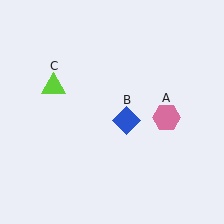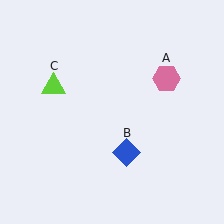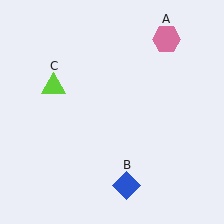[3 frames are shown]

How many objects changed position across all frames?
2 objects changed position: pink hexagon (object A), blue diamond (object B).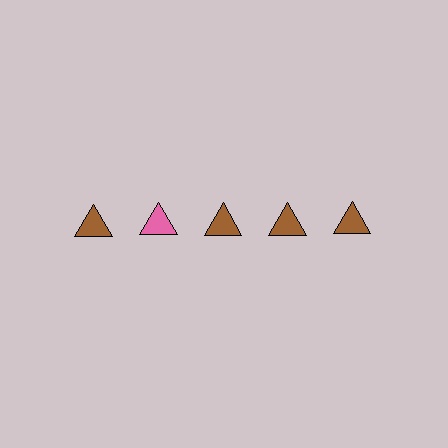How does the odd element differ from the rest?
It has a different color: pink instead of brown.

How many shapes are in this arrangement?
There are 5 shapes arranged in a grid pattern.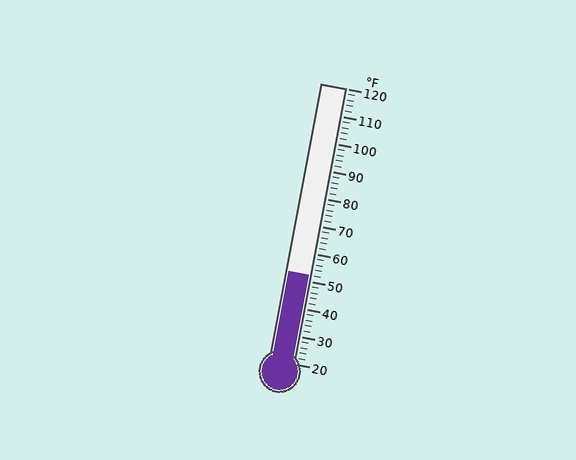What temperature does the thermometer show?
The thermometer shows approximately 52°F.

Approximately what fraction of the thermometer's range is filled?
The thermometer is filled to approximately 30% of its range.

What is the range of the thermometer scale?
The thermometer scale ranges from 20°F to 120°F.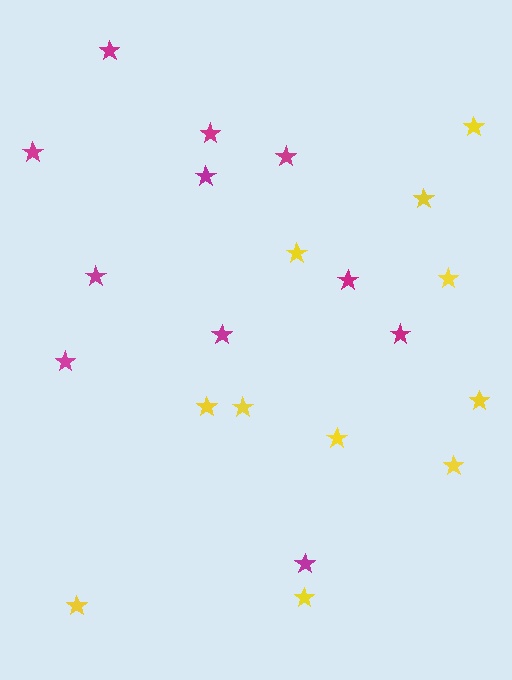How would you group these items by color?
There are 2 groups: one group of magenta stars (11) and one group of yellow stars (11).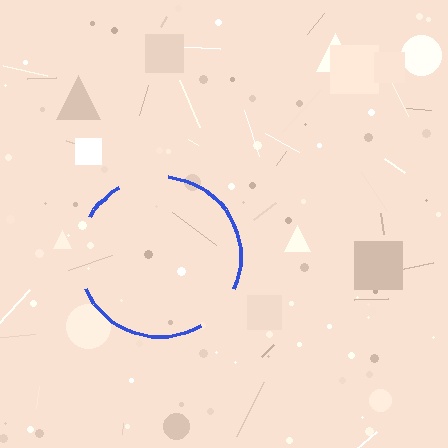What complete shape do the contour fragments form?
The contour fragments form a circle.